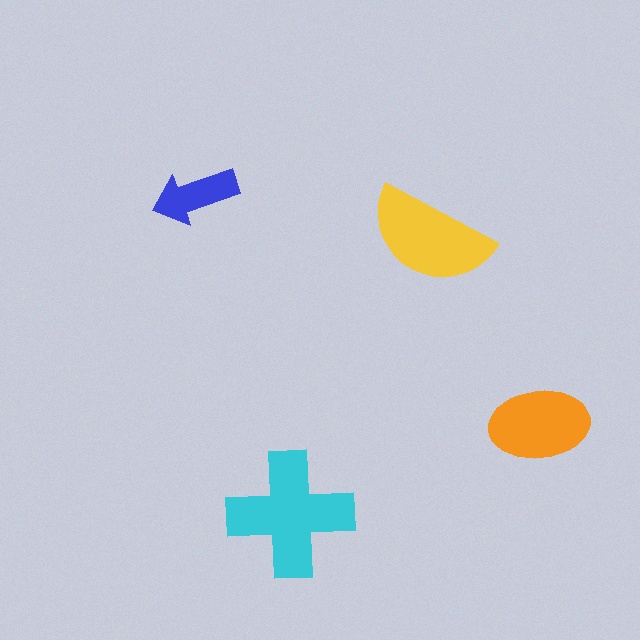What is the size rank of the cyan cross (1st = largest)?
1st.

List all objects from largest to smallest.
The cyan cross, the yellow semicircle, the orange ellipse, the blue arrow.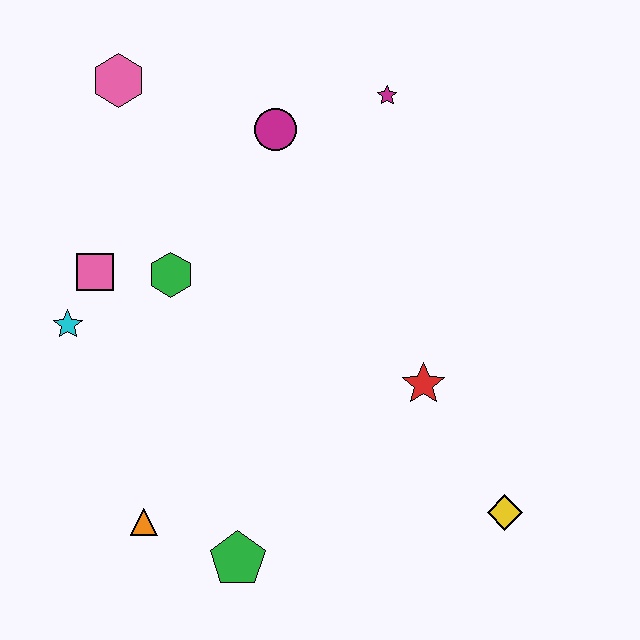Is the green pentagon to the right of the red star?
No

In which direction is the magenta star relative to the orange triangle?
The magenta star is above the orange triangle.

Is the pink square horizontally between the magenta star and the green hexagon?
No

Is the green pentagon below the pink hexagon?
Yes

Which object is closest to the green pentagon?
The orange triangle is closest to the green pentagon.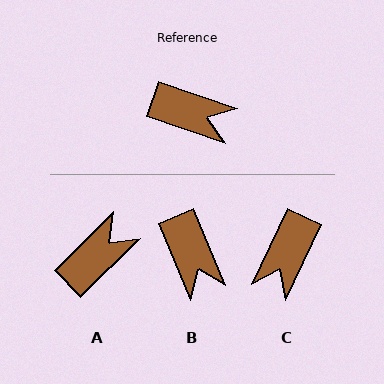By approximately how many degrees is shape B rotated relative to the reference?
Approximately 49 degrees clockwise.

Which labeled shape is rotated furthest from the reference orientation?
C, about 97 degrees away.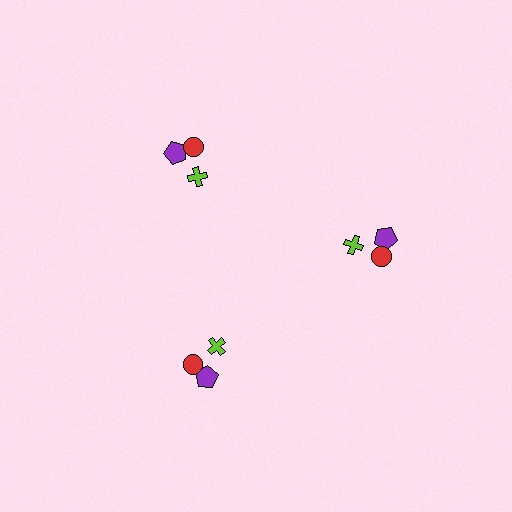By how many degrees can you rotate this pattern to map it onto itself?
The pattern maps onto itself every 120 degrees of rotation.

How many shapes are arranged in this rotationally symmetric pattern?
There are 9 shapes, arranged in 3 groups of 3.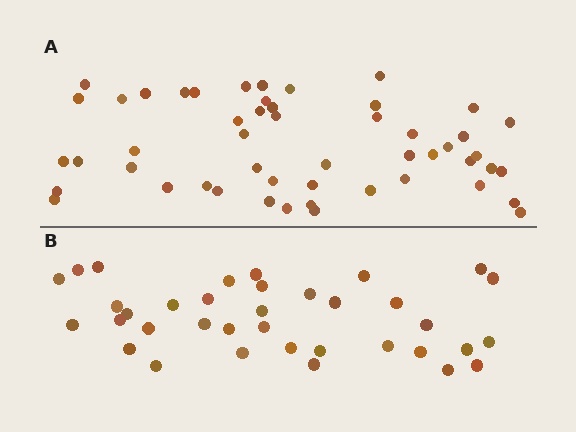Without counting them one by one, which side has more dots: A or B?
Region A (the top region) has more dots.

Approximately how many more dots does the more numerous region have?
Region A has approximately 15 more dots than region B.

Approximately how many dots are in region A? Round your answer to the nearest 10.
About 50 dots. (The exact count is 51, which rounds to 50.)